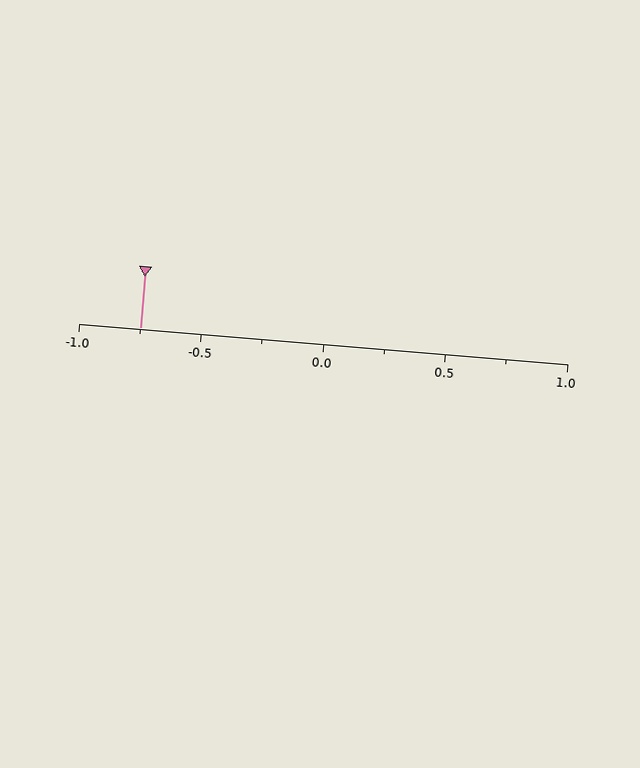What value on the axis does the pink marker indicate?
The marker indicates approximately -0.75.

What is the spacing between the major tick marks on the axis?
The major ticks are spaced 0.5 apart.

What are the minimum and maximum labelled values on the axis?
The axis runs from -1.0 to 1.0.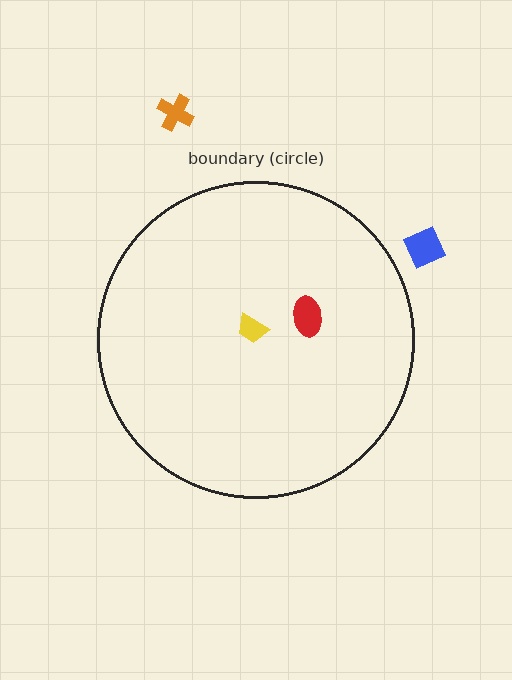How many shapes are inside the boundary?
2 inside, 2 outside.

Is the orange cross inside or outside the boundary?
Outside.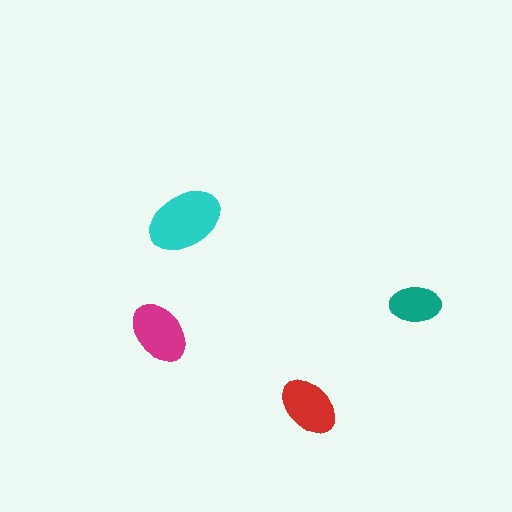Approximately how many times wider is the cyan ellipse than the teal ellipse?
About 1.5 times wider.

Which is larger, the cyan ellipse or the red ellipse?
The cyan one.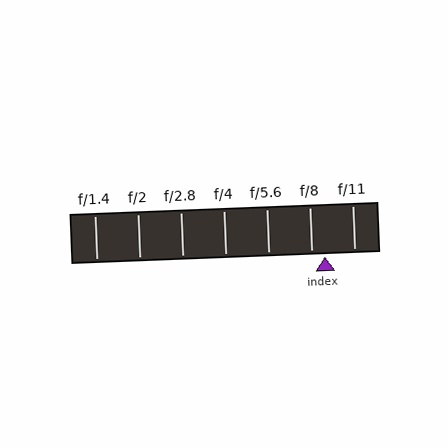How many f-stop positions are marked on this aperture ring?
There are 7 f-stop positions marked.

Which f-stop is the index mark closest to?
The index mark is closest to f/8.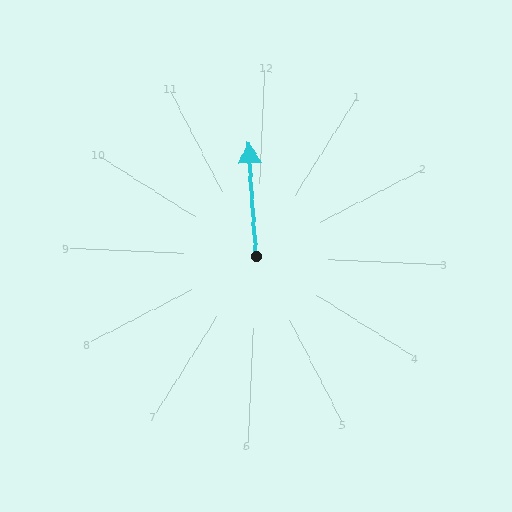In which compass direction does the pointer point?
North.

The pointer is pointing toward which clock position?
Roughly 12 o'clock.